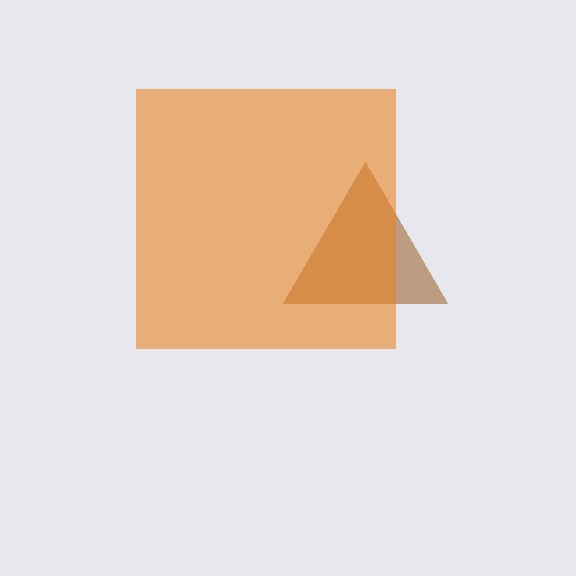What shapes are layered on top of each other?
The layered shapes are: a brown triangle, an orange square.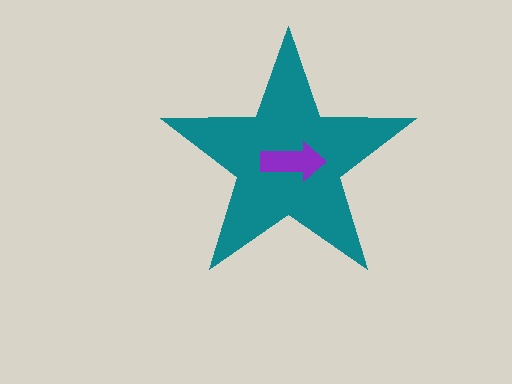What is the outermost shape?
The teal star.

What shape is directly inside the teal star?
The purple arrow.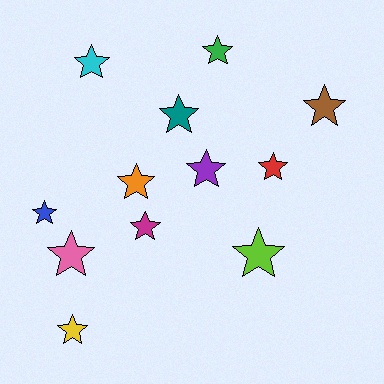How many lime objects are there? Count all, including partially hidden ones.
There is 1 lime object.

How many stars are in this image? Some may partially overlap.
There are 12 stars.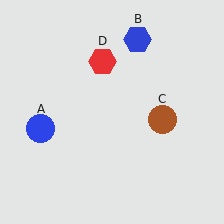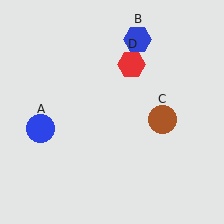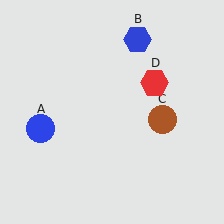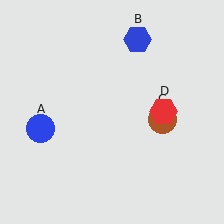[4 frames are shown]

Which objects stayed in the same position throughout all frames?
Blue circle (object A) and blue hexagon (object B) and brown circle (object C) remained stationary.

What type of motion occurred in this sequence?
The red hexagon (object D) rotated clockwise around the center of the scene.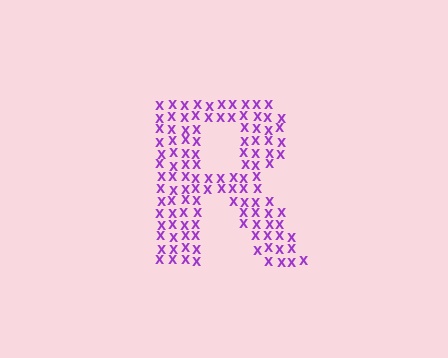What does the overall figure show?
The overall figure shows the letter R.